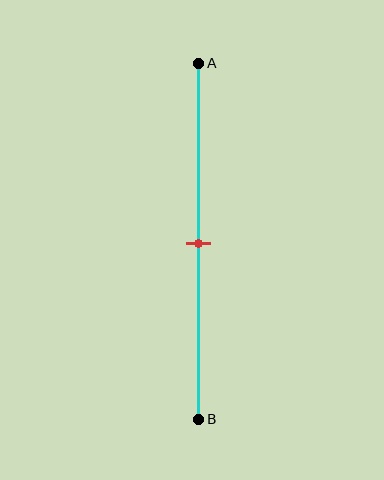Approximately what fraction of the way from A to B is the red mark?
The red mark is approximately 50% of the way from A to B.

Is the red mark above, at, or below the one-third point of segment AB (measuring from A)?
The red mark is below the one-third point of segment AB.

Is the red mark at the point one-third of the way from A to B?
No, the mark is at about 50% from A, not at the 33% one-third point.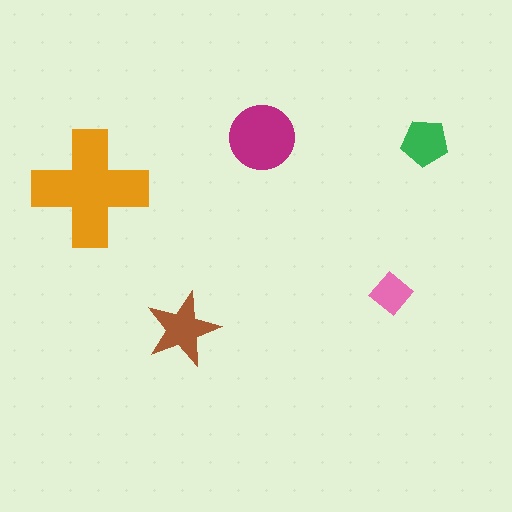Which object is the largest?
The orange cross.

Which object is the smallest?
The pink diamond.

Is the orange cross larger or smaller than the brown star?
Larger.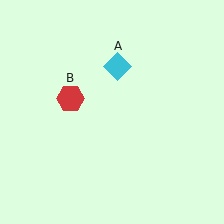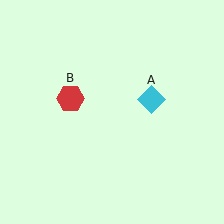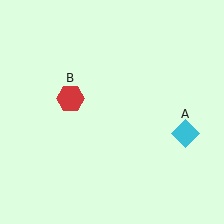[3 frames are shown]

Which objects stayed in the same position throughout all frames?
Red hexagon (object B) remained stationary.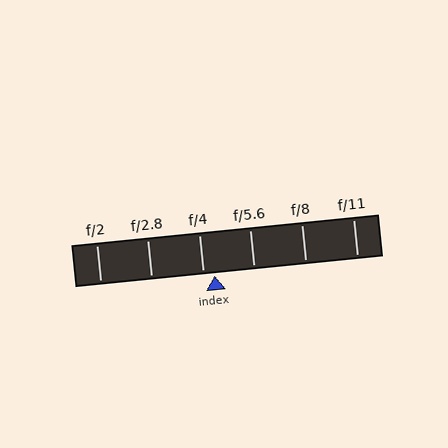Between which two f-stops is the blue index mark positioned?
The index mark is between f/4 and f/5.6.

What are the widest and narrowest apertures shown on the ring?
The widest aperture shown is f/2 and the narrowest is f/11.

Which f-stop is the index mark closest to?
The index mark is closest to f/4.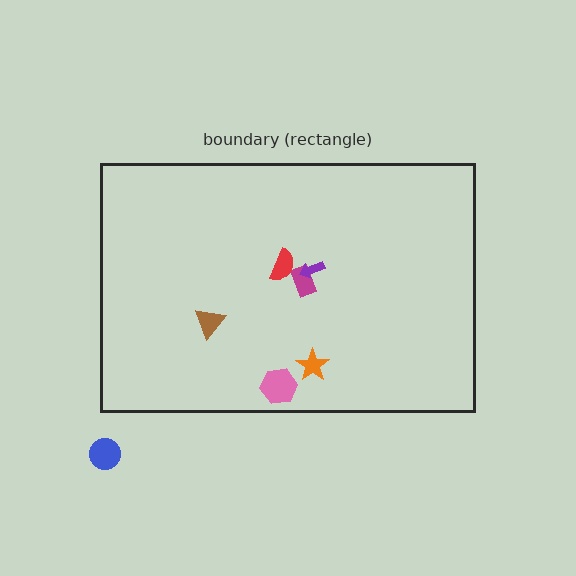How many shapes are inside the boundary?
6 inside, 1 outside.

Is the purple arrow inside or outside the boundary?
Inside.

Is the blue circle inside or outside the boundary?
Outside.